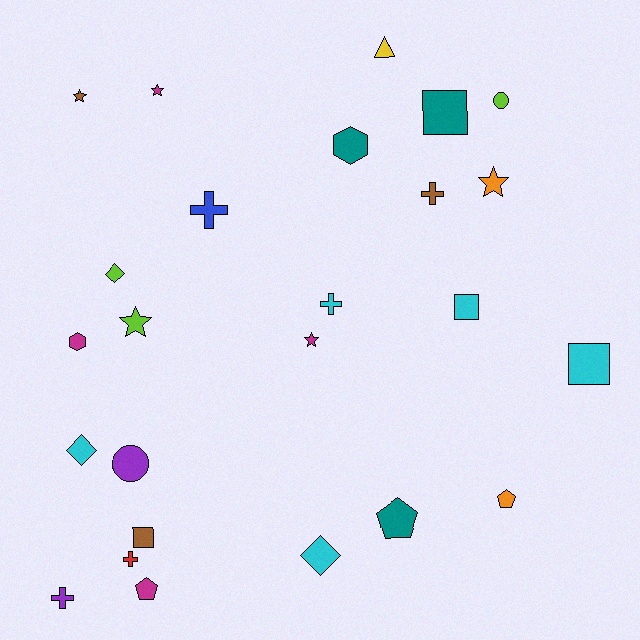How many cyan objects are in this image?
There are 5 cyan objects.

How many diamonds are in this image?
There are 3 diamonds.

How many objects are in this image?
There are 25 objects.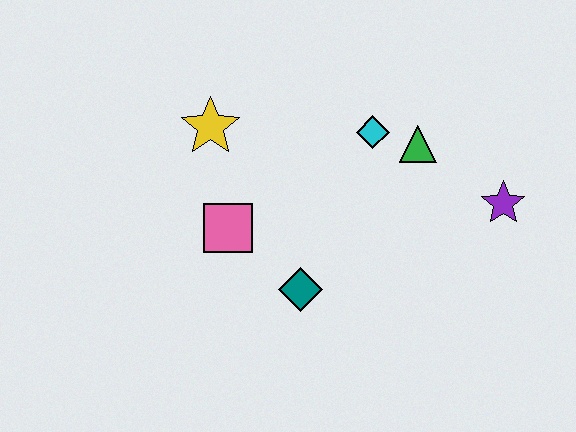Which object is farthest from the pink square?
The purple star is farthest from the pink square.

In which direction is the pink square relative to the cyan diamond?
The pink square is to the left of the cyan diamond.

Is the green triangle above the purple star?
Yes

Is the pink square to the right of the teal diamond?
No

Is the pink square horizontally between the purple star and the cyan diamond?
No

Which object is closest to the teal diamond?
The pink square is closest to the teal diamond.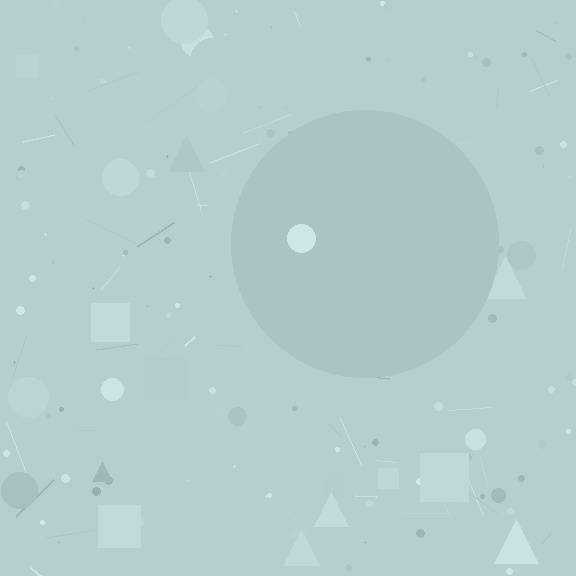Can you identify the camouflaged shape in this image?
The camouflaged shape is a circle.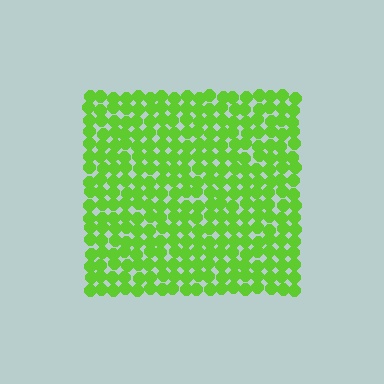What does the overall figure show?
The overall figure shows a square.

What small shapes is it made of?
It is made of small circles.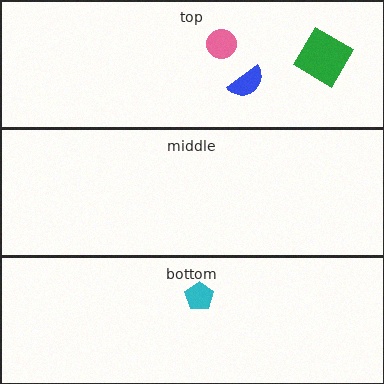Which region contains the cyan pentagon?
The bottom region.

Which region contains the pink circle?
The top region.